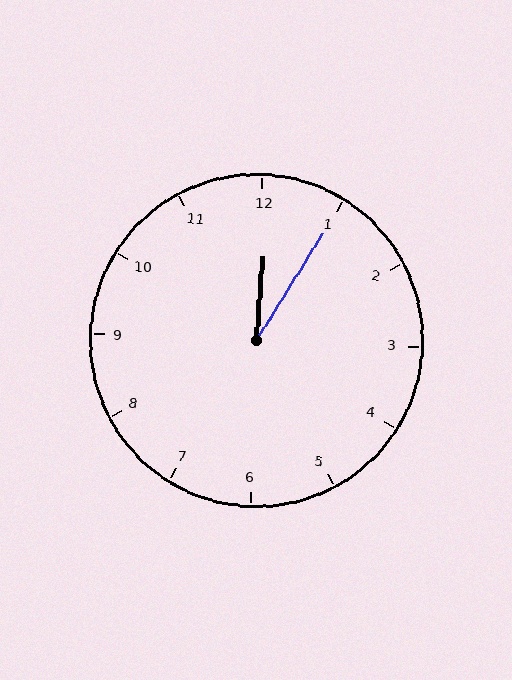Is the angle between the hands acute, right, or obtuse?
It is acute.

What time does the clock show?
12:05.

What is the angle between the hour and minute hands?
Approximately 28 degrees.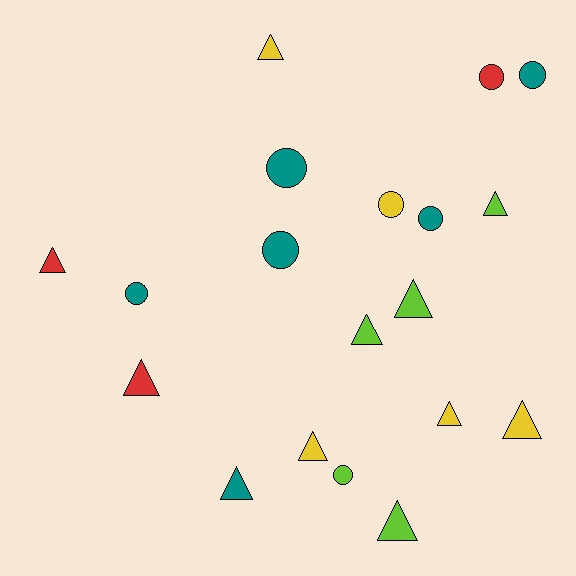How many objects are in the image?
There are 19 objects.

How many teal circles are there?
There are 5 teal circles.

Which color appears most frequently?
Teal, with 6 objects.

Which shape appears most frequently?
Triangle, with 11 objects.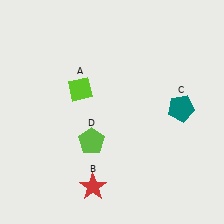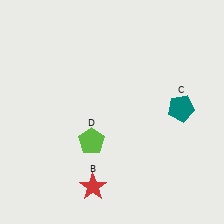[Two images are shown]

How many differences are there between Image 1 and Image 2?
There is 1 difference between the two images.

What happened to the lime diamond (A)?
The lime diamond (A) was removed in Image 2. It was in the top-left area of Image 1.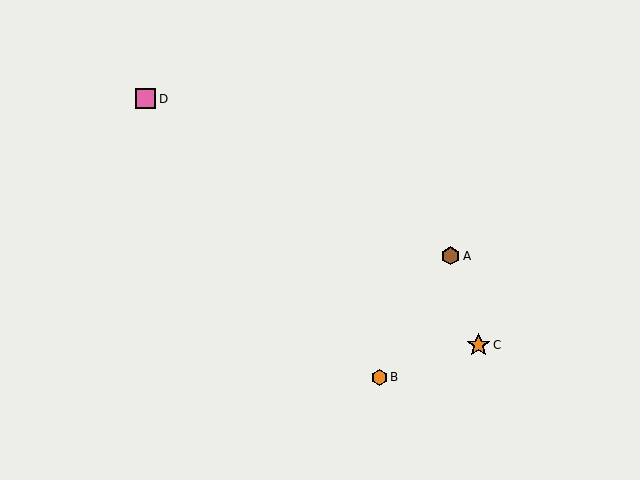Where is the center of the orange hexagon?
The center of the orange hexagon is at (379, 377).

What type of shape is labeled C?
Shape C is an orange star.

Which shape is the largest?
The orange star (labeled C) is the largest.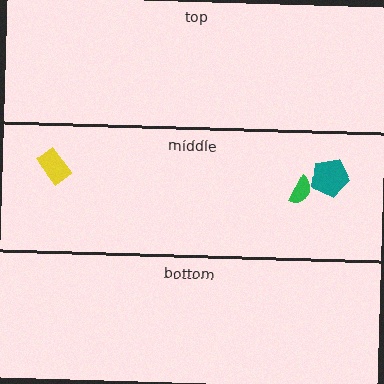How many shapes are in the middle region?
3.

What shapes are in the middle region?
The yellow rectangle, the teal pentagon, the green semicircle.